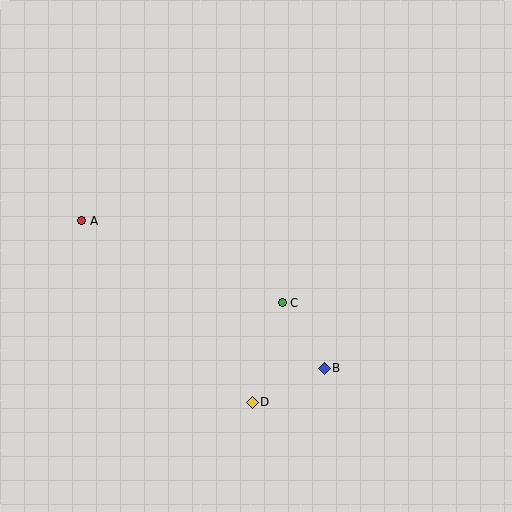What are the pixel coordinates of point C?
Point C is at (282, 303).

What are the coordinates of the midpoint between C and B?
The midpoint between C and B is at (303, 336).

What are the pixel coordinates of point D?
Point D is at (252, 402).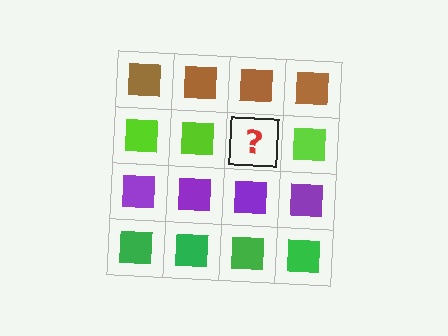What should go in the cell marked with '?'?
The missing cell should contain a lime square.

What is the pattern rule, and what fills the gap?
The rule is that each row has a consistent color. The gap should be filled with a lime square.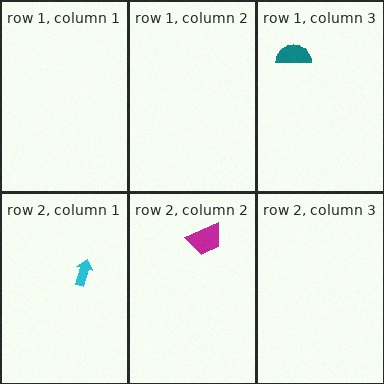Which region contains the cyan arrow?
The row 2, column 1 region.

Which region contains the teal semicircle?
The row 1, column 3 region.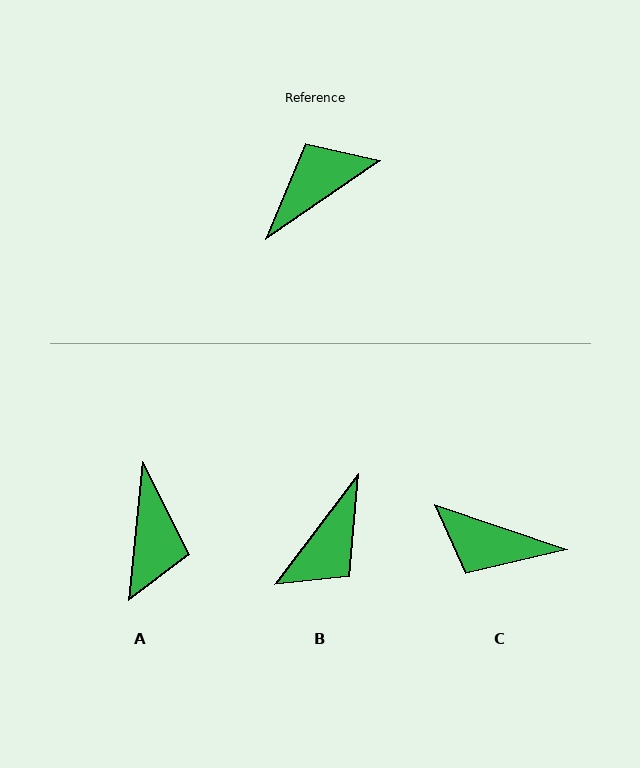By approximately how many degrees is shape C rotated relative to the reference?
Approximately 127 degrees counter-clockwise.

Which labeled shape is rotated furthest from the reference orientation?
B, about 162 degrees away.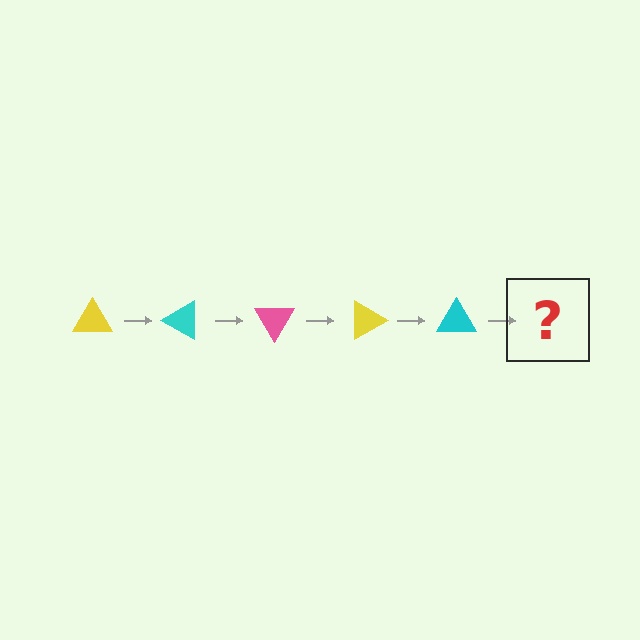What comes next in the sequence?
The next element should be a pink triangle, rotated 150 degrees from the start.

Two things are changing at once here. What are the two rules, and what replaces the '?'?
The two rules are that it rotates 30 degrees each step and the color cycles through yellow, cyan, and pink. The '?' should be a pink triangle, rotated 150 degrees from the start.